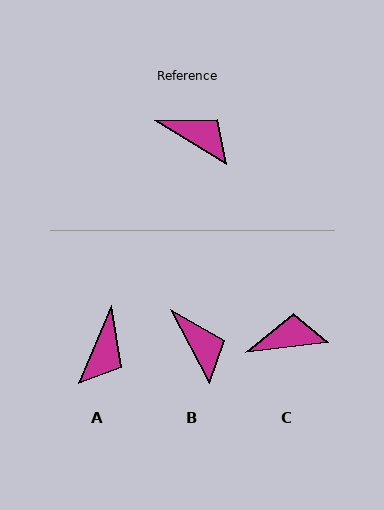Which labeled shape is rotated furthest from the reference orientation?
A, about 82 degrees away.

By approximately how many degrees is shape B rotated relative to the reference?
Approximately 31 degrees clockwise.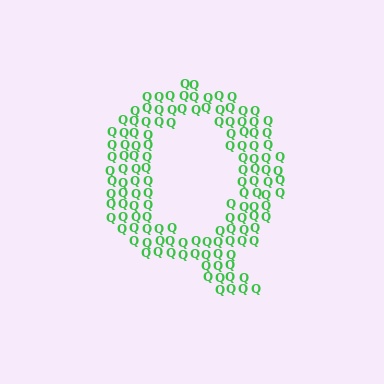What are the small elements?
The small elements are letter Q's.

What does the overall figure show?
The overall figure shows the letter Q.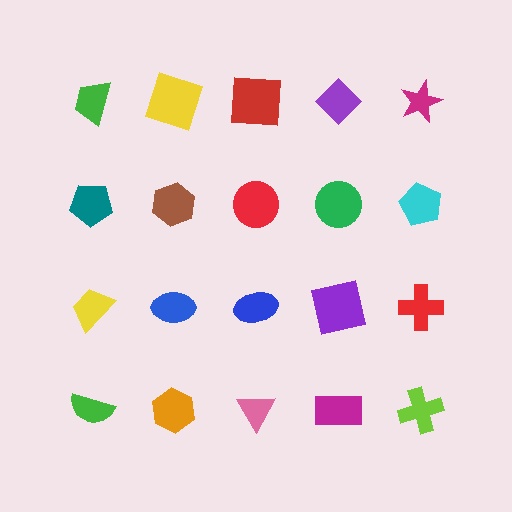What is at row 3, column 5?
A red cross.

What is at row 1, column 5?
A magenta star.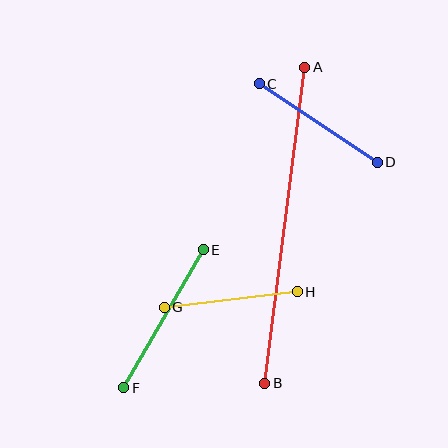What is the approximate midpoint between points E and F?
The midpoint is at approximately (163, 319) pixels.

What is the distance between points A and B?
The distance is approximately 319 pixels.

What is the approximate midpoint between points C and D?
The midpoint is at approximately (318, 123) pixels.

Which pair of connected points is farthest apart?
Points A and B are farthest apart.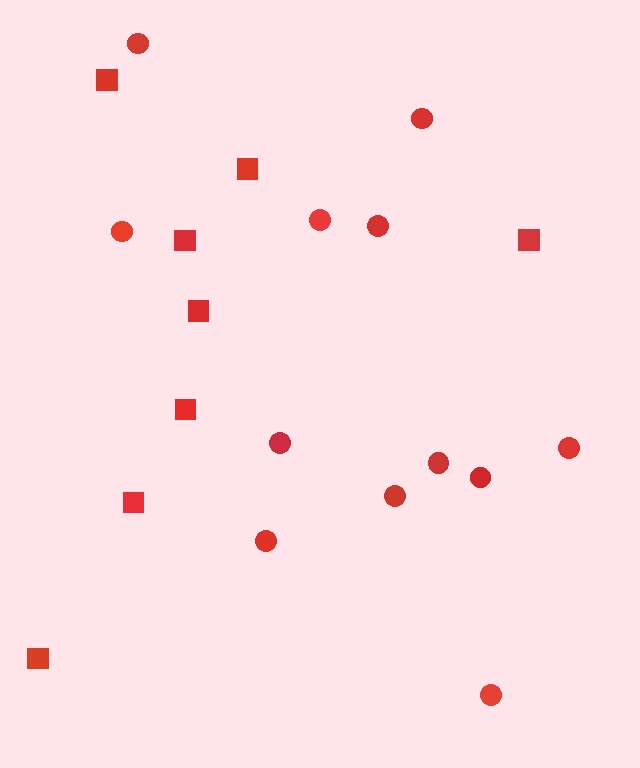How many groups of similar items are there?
There are 2 groups: one group of squares (8) and one group of circles (12).